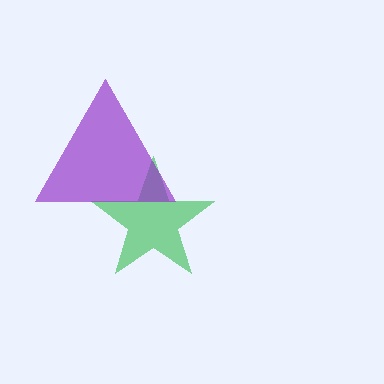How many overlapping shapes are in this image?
There are 2 overlapping shapes in the image.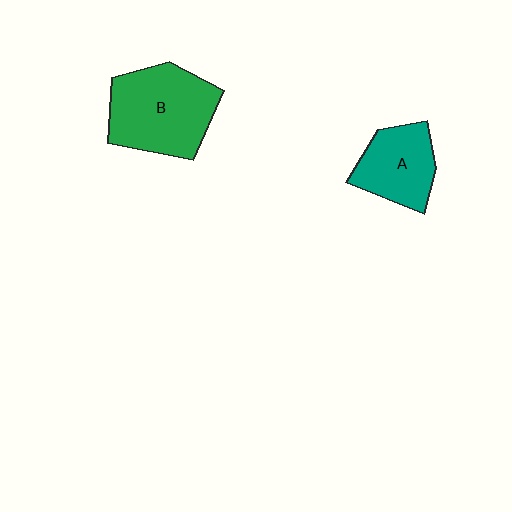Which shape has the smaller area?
Shape A (teal).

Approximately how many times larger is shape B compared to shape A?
Approximately 1.5 times.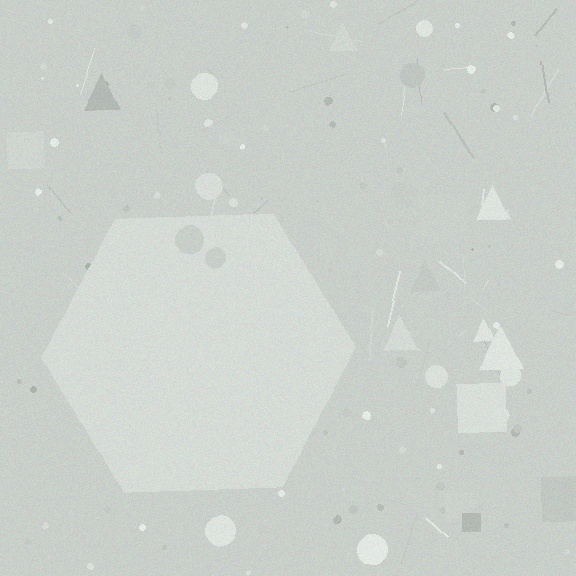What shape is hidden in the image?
A hexagon is hidden in the image.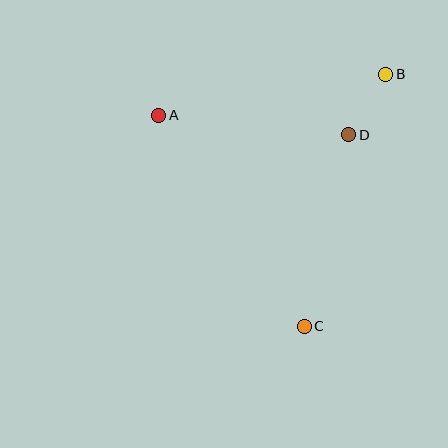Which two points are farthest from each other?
Points B and C are farthest from each other.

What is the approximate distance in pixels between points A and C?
The distance between A and C is approximately 257 pixels.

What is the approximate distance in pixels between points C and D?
The distance between C and D is approximately 197 pixels.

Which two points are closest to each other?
Points B and D are closest to each other.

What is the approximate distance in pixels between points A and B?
The distance between A and B is approximately 231 pixels.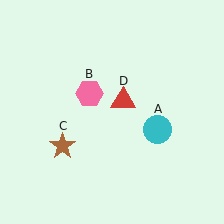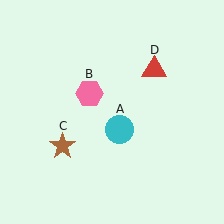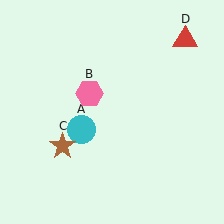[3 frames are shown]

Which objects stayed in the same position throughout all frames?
Pink hexagon (object B) and brown star (object C) remained stationary.